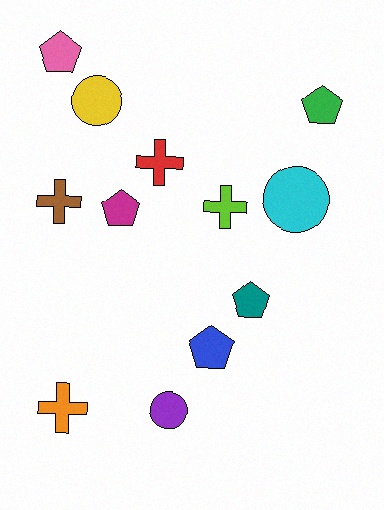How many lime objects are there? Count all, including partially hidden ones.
There is 1 lime object.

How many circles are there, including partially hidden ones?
There are 3 circles.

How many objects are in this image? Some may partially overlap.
There are 12 objects.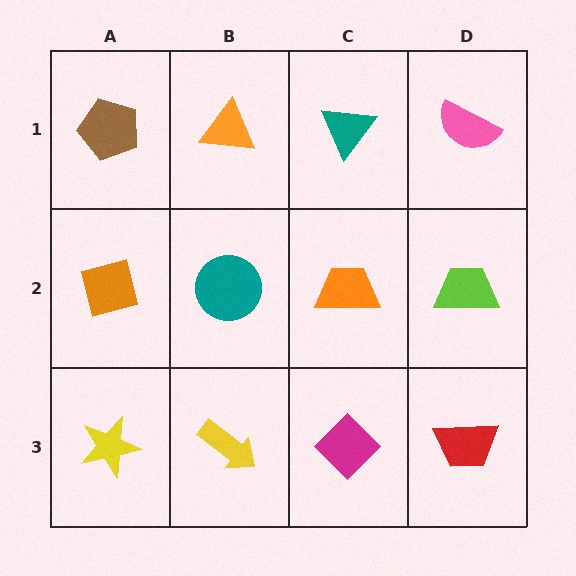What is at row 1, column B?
An orange triangle.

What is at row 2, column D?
A lime trapezoid.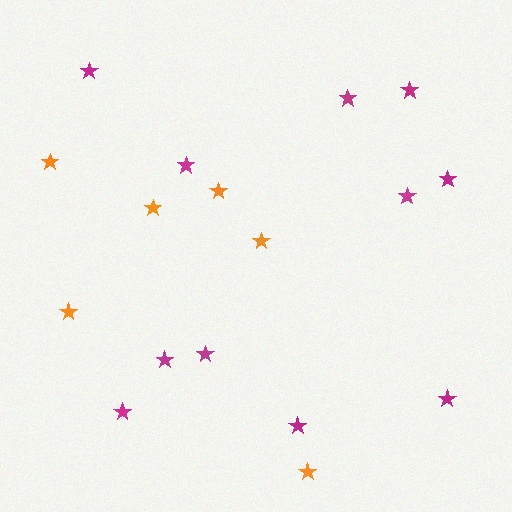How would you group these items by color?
There are 2 groups: one group of orange stars (6) and one group of magenta stars (11).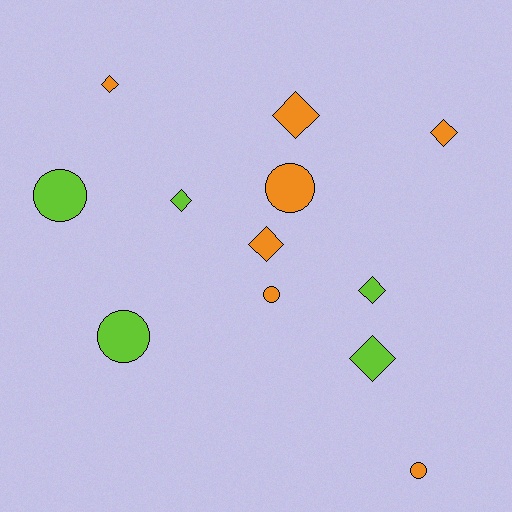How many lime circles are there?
There are 2 lime circles.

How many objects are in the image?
There are 12 objects.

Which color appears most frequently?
Orange, with 7 objects.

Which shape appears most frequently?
Diamond, with 7 objects.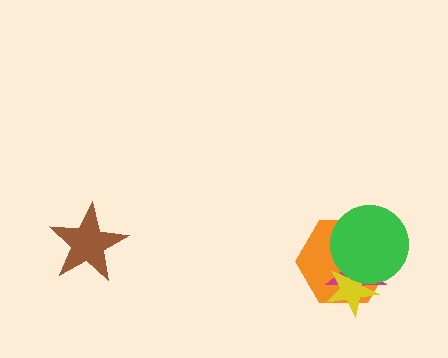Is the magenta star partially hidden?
Yes, it is partially covered by another shape.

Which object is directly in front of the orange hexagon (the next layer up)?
The magenta star is directly in front of the orange hexagon.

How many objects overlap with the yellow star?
3 objects overlap with the yellow star.